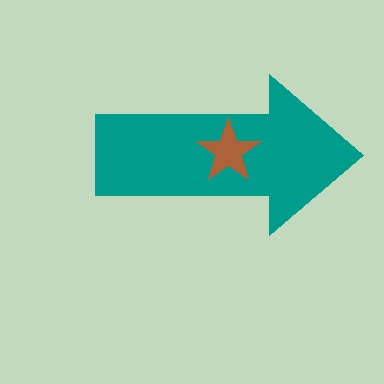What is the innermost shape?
The brown star.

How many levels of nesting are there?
2.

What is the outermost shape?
The teal arrow.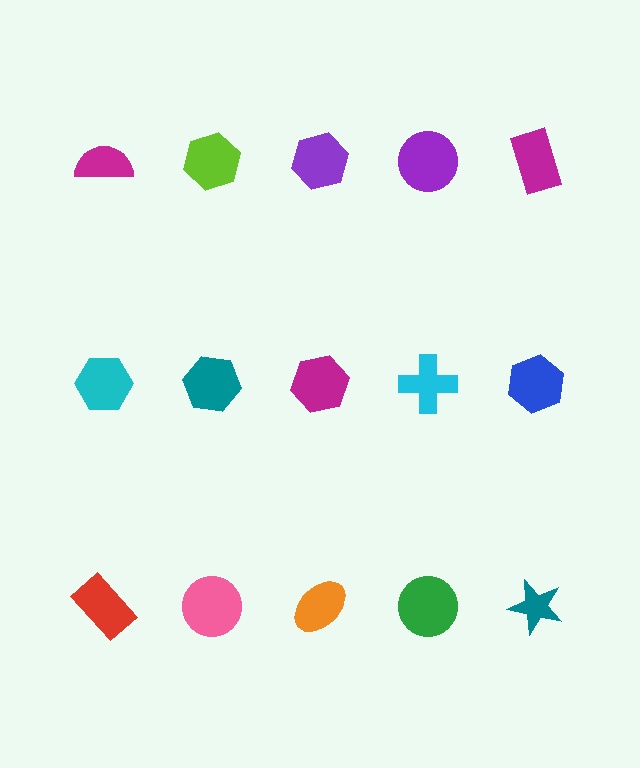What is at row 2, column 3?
A magenta hexagon.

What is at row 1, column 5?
A magenta rectangle.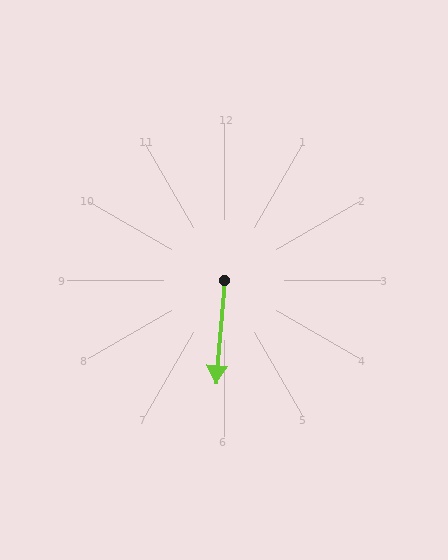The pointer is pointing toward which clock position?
Roughly 6 o'clock.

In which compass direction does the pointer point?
South.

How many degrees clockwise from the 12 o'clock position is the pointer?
Approximately 185 degrees.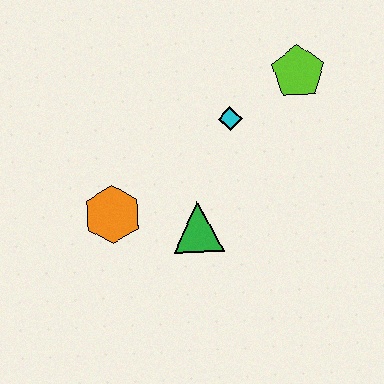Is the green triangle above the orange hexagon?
No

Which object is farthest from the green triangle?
The lime pentagon is farthest from the green triangle.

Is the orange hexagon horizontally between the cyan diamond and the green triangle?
No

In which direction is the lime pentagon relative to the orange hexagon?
The lime pentagon is to the right of the orange hexagon.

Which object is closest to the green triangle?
The orange hexagon is closest to the green triangle.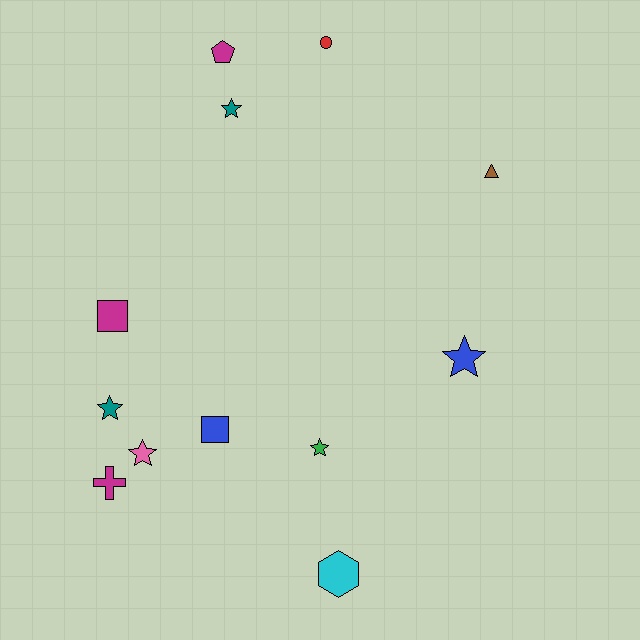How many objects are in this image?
There are 12 objects.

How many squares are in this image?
There are 2 squares.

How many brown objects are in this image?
There is 1 brown object.